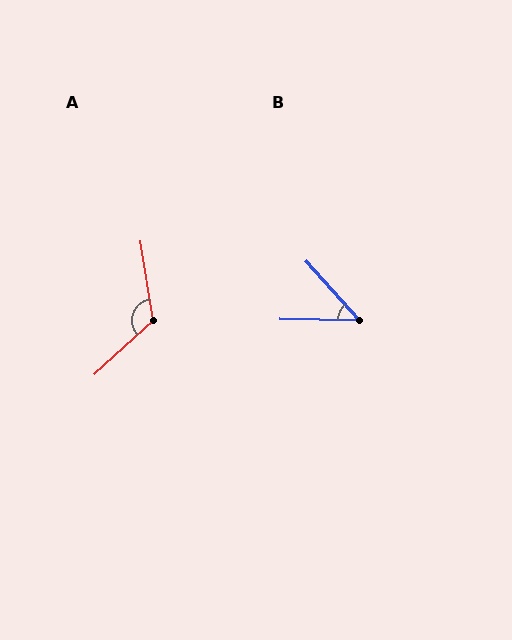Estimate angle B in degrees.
Approximately 47 degrees.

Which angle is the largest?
A, at approximately 124 degrees.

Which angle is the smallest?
B, at approximately 47 degrees.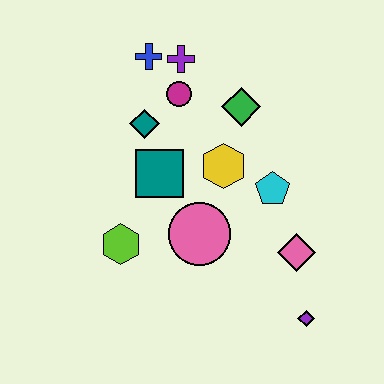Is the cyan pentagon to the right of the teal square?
Yes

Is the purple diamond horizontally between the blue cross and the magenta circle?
No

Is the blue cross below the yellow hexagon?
No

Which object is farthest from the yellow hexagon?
The purple diamond is farthest from the yellow hexagon.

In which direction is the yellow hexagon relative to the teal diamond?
The yellow hexagon is to the right of the teal diamond.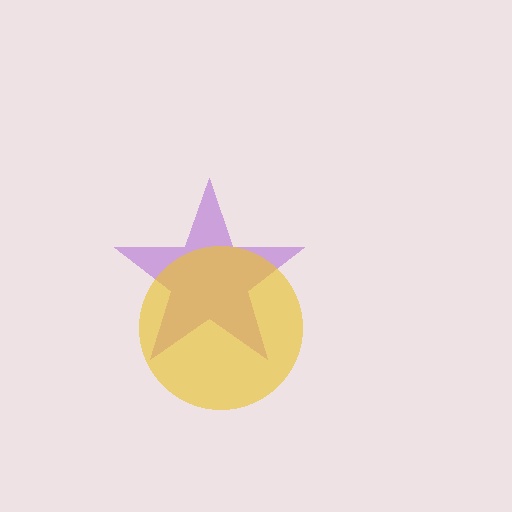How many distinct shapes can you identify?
There are 2 distinct shapes: a purple star, a yellow circle.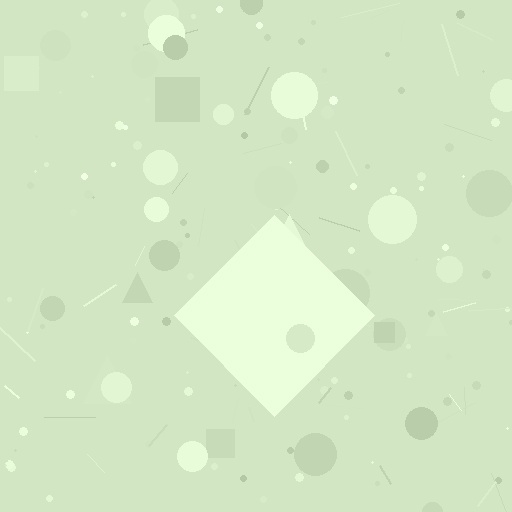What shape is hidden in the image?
A diamond is hidden in the image.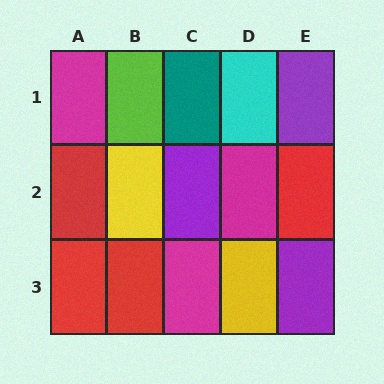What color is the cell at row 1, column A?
Magenta.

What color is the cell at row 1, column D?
Cyan.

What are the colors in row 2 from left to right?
Red, yellow, purple, magenta, red.